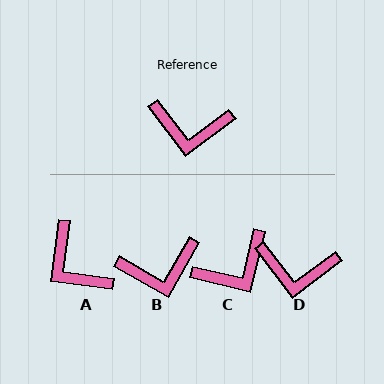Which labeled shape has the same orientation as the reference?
D.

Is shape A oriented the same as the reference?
No, it is off by about 45 degrees.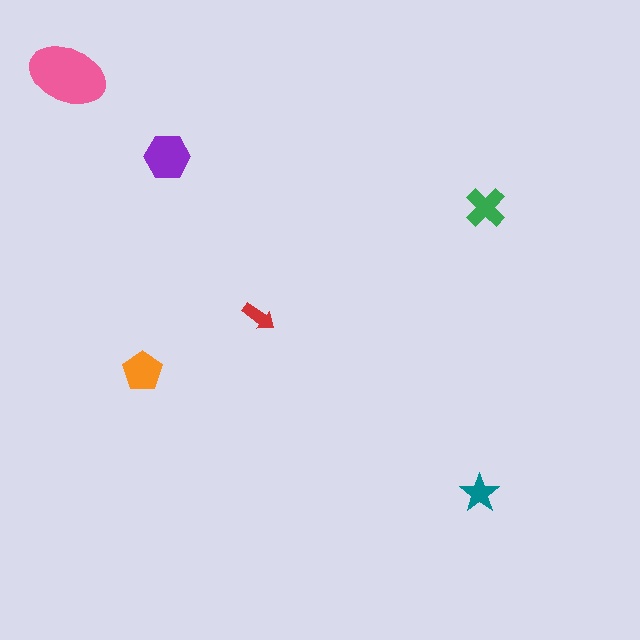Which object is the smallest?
The red arrow.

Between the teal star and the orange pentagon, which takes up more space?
The orange pentagon.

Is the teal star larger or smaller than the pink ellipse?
Smaller.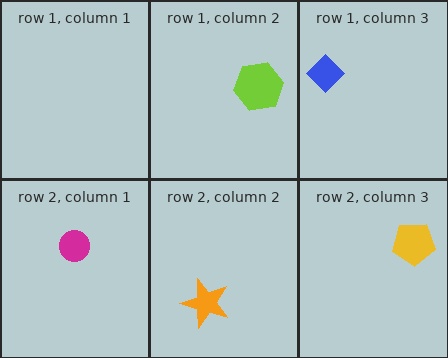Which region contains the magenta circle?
The row 2, column 1 region.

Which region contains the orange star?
The row 2, column 2 region.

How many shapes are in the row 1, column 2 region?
1.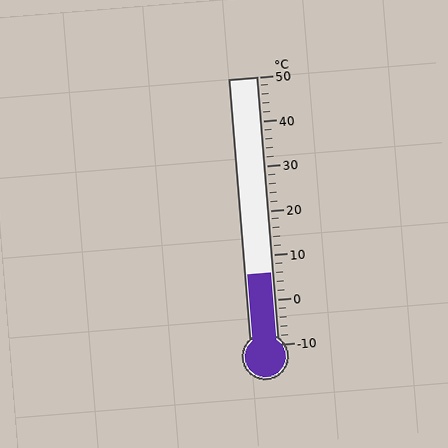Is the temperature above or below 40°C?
The temperature is below 40°C.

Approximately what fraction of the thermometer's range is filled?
The thermometer is filled to approximately 25% of its range.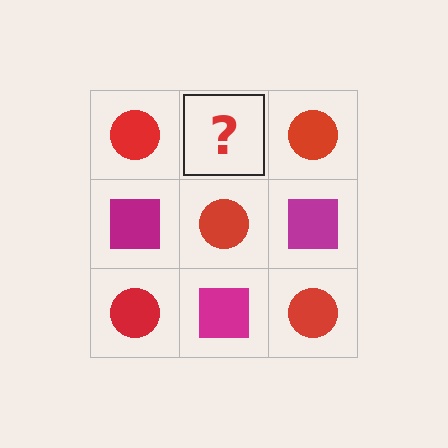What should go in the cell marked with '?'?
The missing cell should contain a magenta square.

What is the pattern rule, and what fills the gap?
The rule is that it alternates red circle and magenta square in a checkerboard pattern. The gap should be filled with a magenta square.